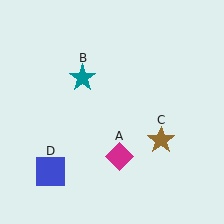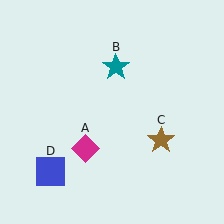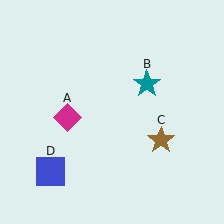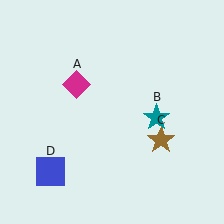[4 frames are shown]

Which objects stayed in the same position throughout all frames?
Brown star (object C) and blue square (object D) remained stationary.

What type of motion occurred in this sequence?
The magenta diamond (object A), teal star (object B) rotated clockwise around the center of the scene.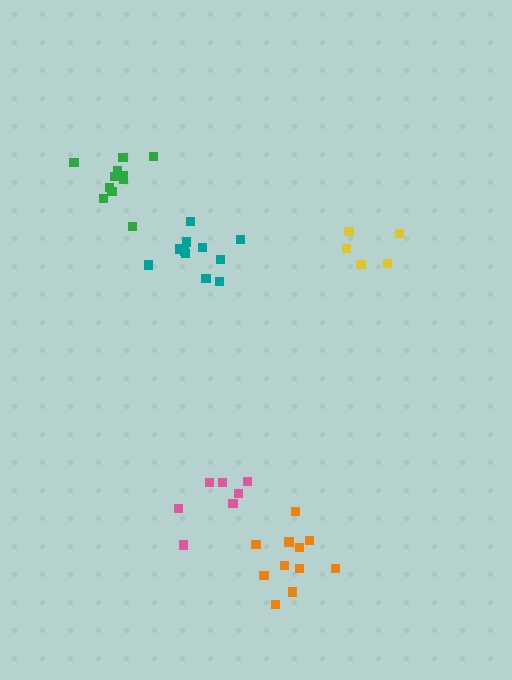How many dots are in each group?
Group 1: 7 dots, Group 2: 11 dots, Group 3: 5 dots, Group 4: 11 dots, Group 5: 11 dots (45 total).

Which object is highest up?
The green cluster is topmost.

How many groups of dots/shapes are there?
There are 5 groups.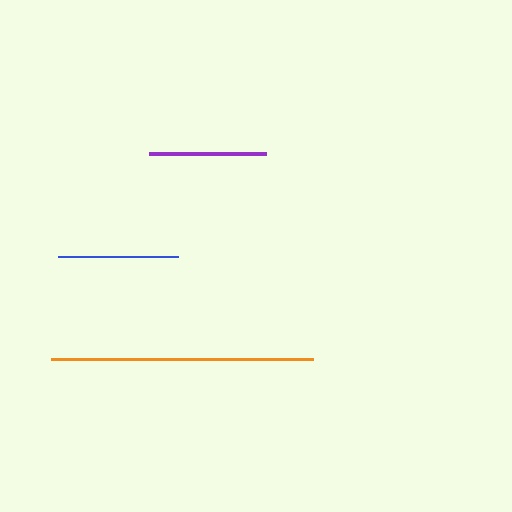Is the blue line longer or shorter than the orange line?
The orange line is longer than the blue line.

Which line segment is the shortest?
The purple line is the shortest at approximately 118 pixels.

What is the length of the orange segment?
The orange segment is approximately 262 pixels long.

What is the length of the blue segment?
The blue segment is approximately 120 pixels long.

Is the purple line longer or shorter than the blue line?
The blue line is longer than the purple line.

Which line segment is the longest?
The orange line is the longest at approximately 262 pixels.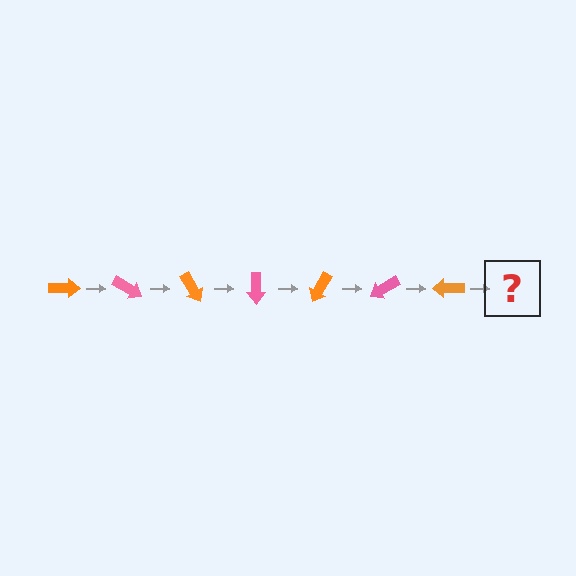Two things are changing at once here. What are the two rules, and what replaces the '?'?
The two rules are that it rotates 30 degrees each step and the color cycles through orange and pink. The '?' should be a pink arrow, rotated 210 degrees from the start.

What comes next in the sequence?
The next element should be a pink arrow, rotated 210 degrees from the start.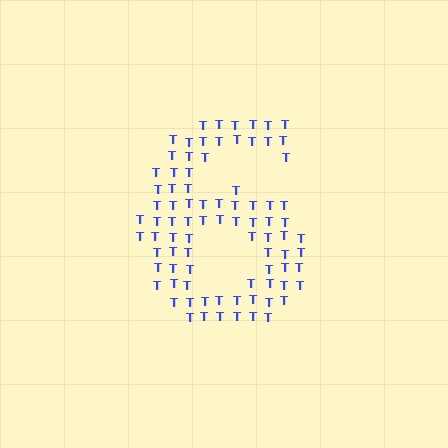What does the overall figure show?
The overall figure shows the digit 6.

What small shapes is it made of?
It is made of small letter T's.